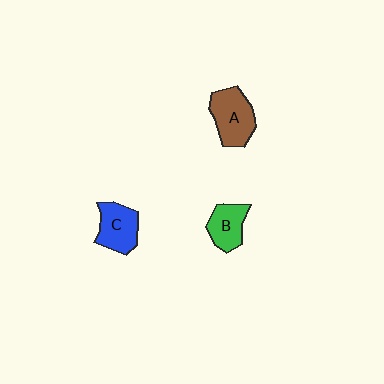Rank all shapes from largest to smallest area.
From largest to smallest: A (brown), C (blue), B (green).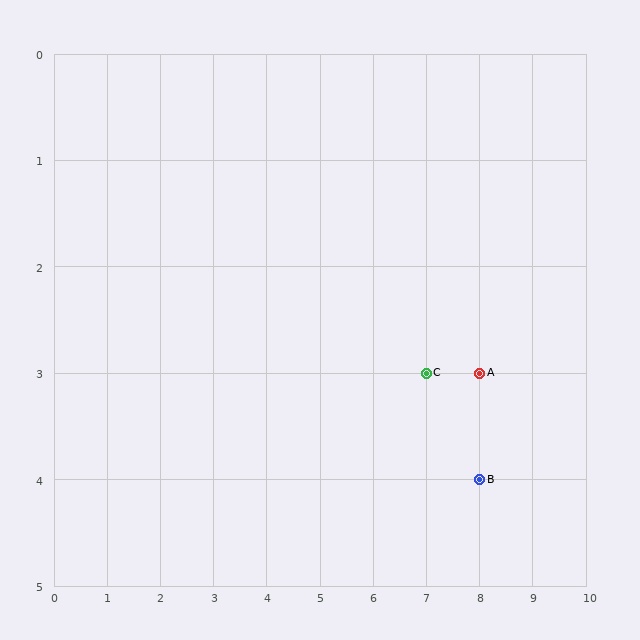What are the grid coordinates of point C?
Point C is at grid coordinates (7, 3).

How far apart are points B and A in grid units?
Points B and A are 1 row apart.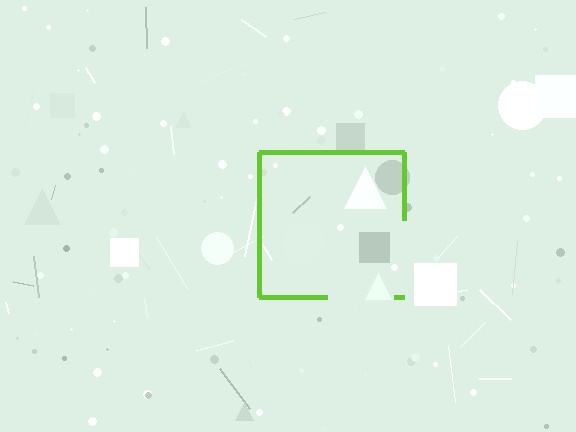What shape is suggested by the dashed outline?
The dashed outline suggests a square.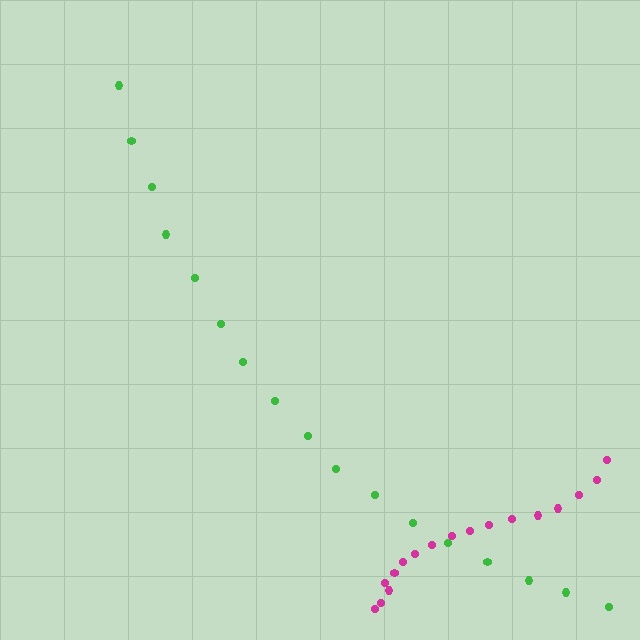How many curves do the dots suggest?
There are 2 distinct paths.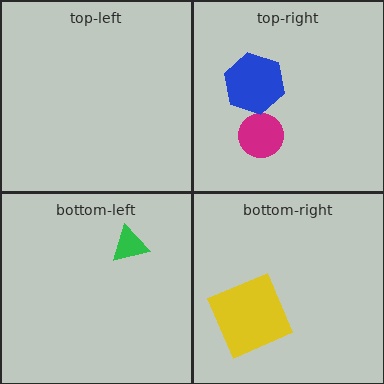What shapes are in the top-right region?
The magenta circle, the blue hexagon.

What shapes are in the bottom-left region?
The green triangle.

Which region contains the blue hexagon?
The top-right region.